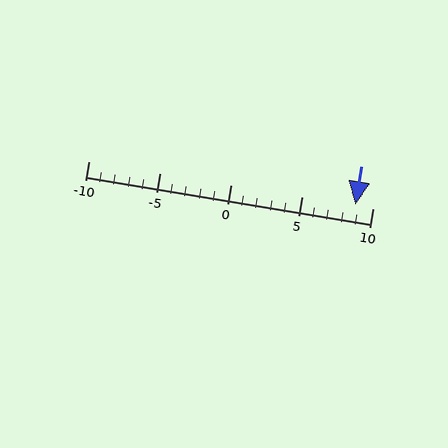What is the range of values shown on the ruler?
The ruler shows values from -10 to 10.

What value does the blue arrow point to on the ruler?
The blue arrow points to approximately 9.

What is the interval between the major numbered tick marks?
The major tick marks are spaced 5 units apart.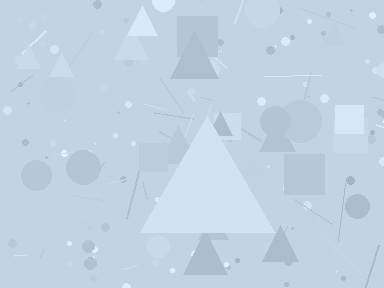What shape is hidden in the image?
A triangle is hidden in the image.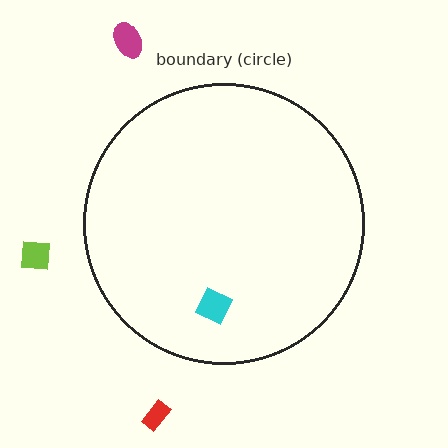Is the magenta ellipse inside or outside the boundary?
Outside.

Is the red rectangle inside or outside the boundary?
Outside.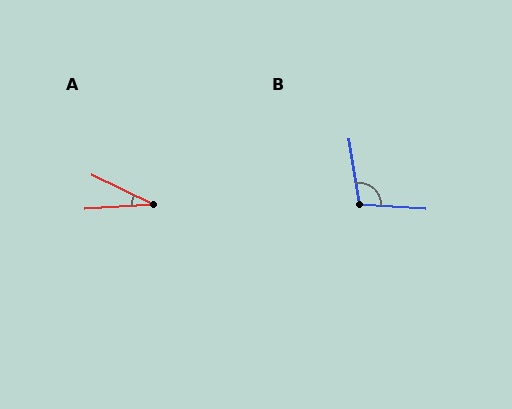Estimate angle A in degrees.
Approximately 29 degrees.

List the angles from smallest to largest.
A (29°), B (103°).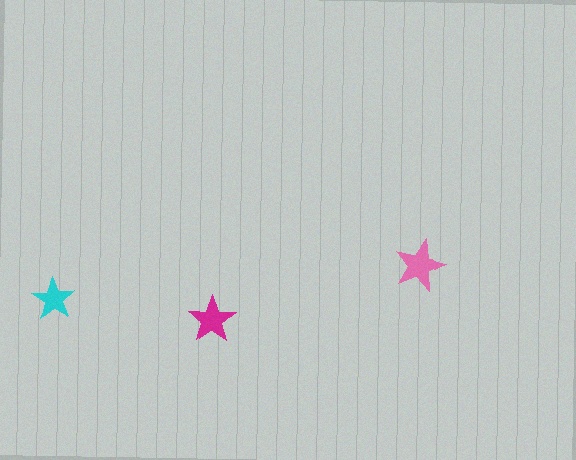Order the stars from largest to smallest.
the pink one, the magenta one, the cyan one.